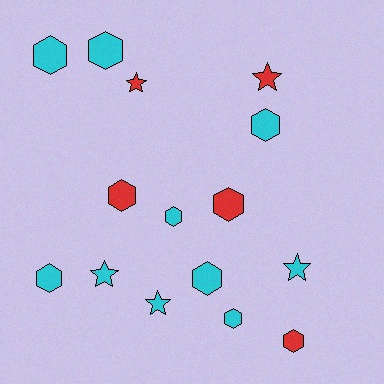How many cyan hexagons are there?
There are 7 cyan hexagons.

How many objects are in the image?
There are 15 objects.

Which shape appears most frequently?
Hexagon, with 10 objects.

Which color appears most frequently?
Cyan, with 10 objects.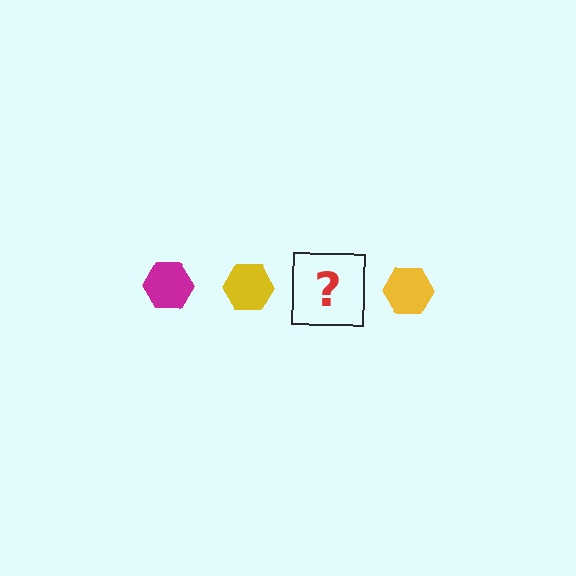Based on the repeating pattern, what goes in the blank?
The blank should be a magenta hexagon.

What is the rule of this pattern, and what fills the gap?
The rule is that the pattern cycles through magenta, yellow hexagons. The gap should be filled with a magenta hexagon.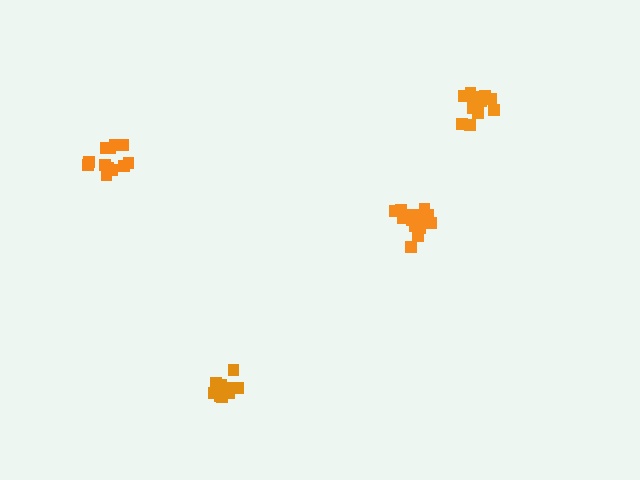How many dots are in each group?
Group 1: 17 dots, Group 2: 12 dots, Group 3: 11 dots, Group 4: 15 dots (55 total).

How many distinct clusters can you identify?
There are 4 distinct clusters.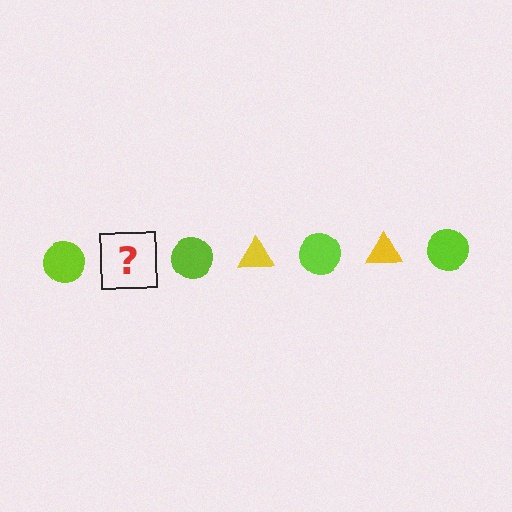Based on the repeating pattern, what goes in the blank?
The blank should be a yellow triangle.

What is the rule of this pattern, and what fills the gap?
The rule is that the pattern alternates between lime circle and yellow triangle. The gap should be filled with a yellow triangle.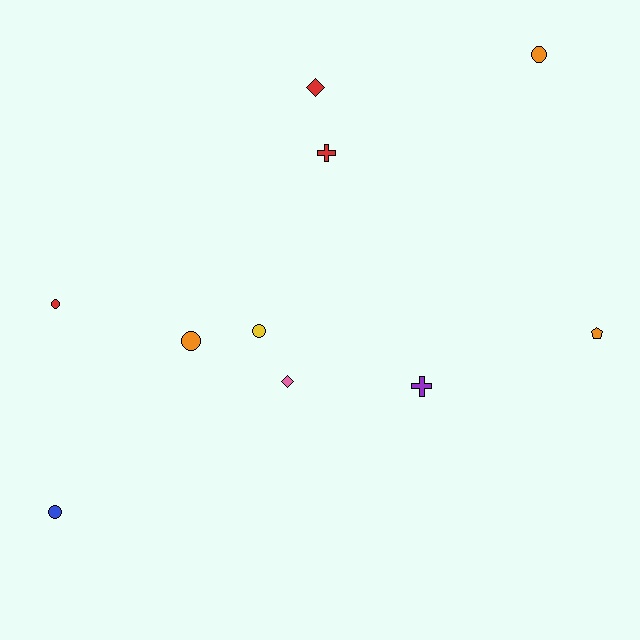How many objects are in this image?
There are 10 objects.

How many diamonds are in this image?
There are 2 diamonds.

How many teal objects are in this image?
There are no teal objects.